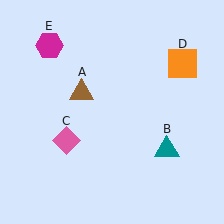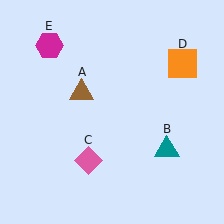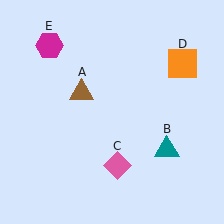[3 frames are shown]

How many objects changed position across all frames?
1 object changed position: pink diamond (object C).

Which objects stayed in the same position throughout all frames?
Brown triangle (object A) and teal triangle (object B) and orange square (object D) and magenta hexagon (object E) remained stationary.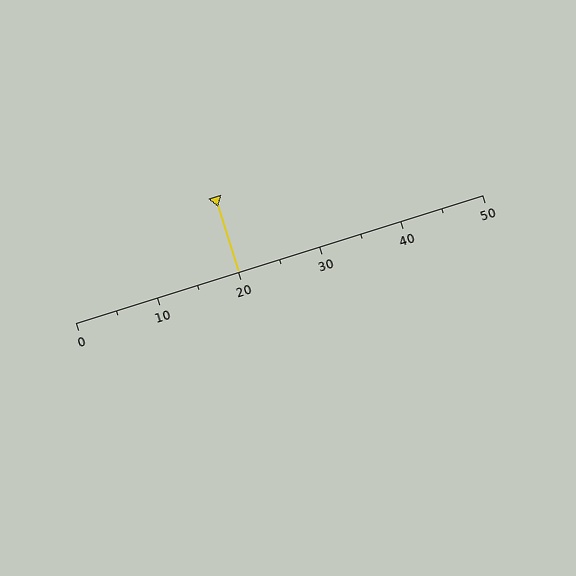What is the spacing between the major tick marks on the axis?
The major ticks are spaced 10 apart.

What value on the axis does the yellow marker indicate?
The marker indicates approximately 20.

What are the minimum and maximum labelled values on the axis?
The axis runs from 0 to 50.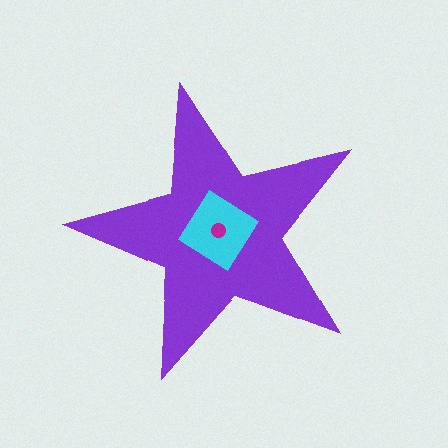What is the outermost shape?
The purple star.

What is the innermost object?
The magenta circle.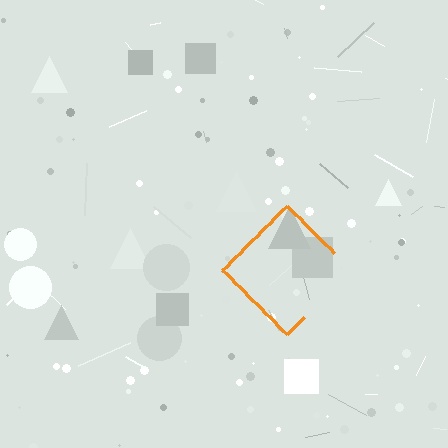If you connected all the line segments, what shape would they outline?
They would outline a diamond.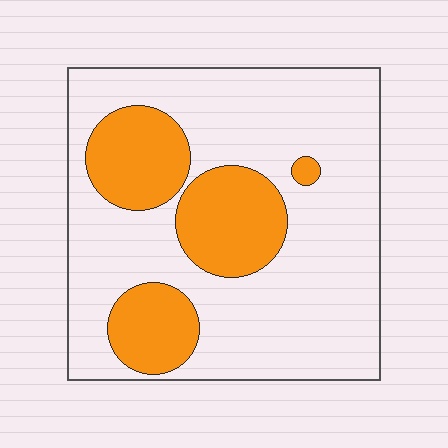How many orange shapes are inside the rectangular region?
4.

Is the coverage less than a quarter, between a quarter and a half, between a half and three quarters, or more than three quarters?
Between a quarter and a half.